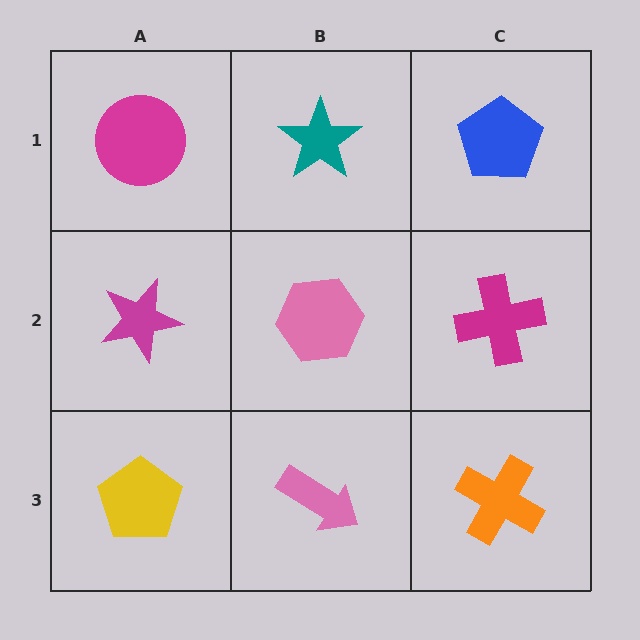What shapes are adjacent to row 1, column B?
A pink hexagon (row 2, column B), a magenta circle (row 1, column A), a blue pentagon (row 1, column C).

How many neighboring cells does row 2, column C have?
3.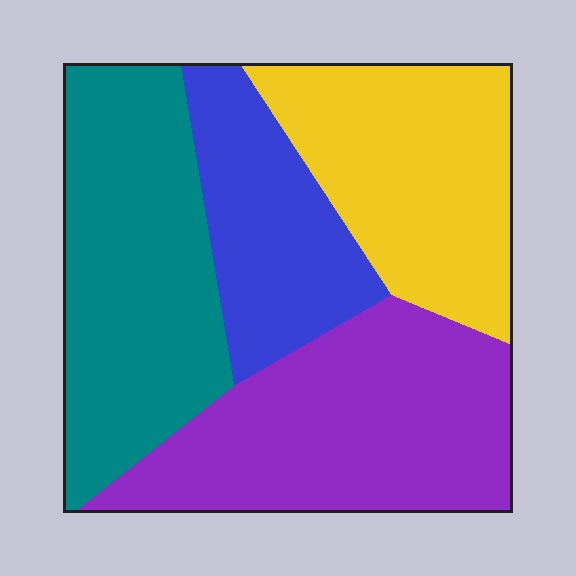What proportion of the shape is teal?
Teal takes up about one quarter (1/4) of the shape.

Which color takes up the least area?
Blue, at roughly 15%.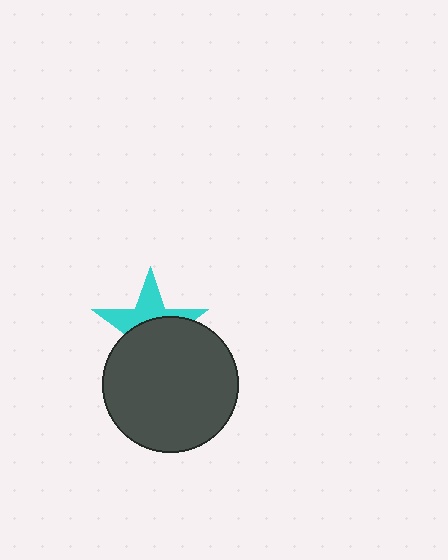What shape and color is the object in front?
The object in front is a dark gray circle.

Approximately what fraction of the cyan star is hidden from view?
Roughly 58% of the cyan star is hidden behind the dark gray circle.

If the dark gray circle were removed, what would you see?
You would see the complete cyan star.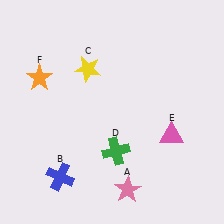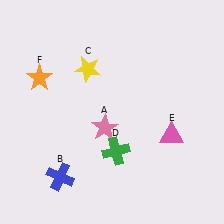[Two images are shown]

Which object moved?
The pink star (A) moved up.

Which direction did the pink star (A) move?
The pink star (A) moved up.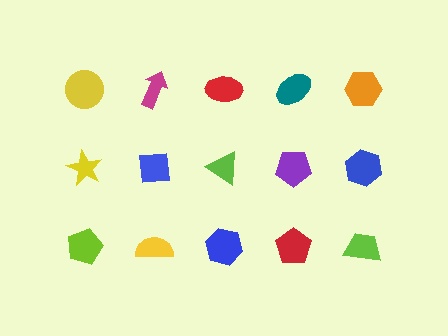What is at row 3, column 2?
A yellow semicircle.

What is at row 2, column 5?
A blue hexagon.